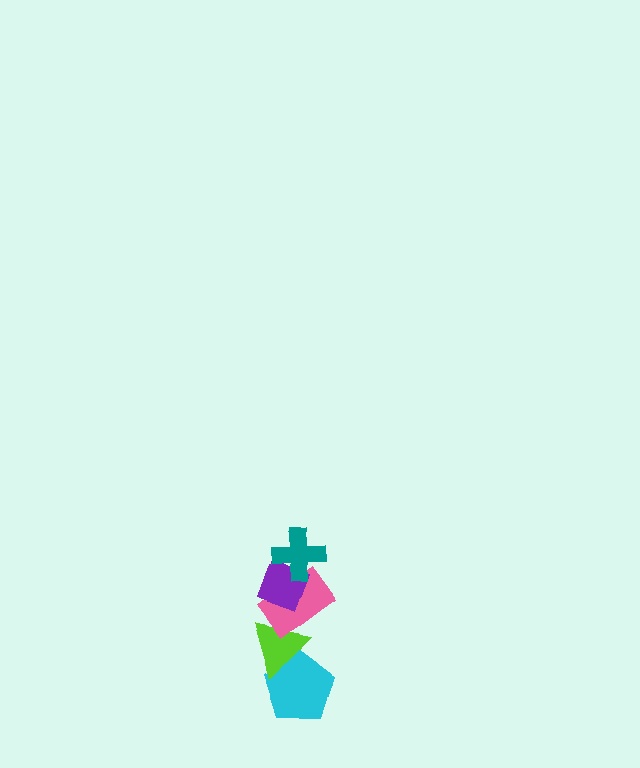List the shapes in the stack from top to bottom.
From top to bottom: the teal cross, the purple diamond, the pink rectangle, the lime triangle, the cyan pentagon.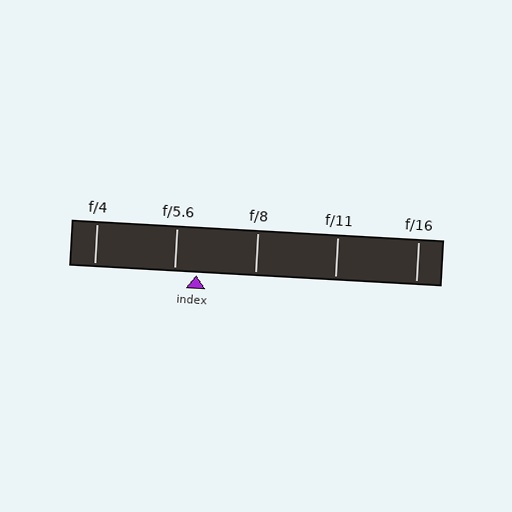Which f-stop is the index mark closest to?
The index mark is closest to f/5.6.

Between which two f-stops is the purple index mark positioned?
The index mark is between f/5.6 and f/8.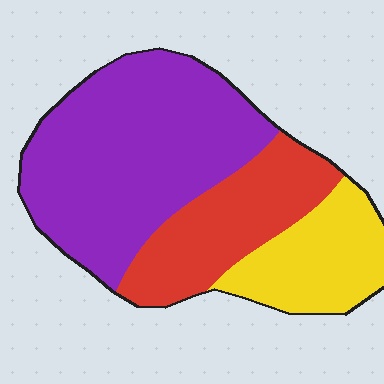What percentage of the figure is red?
Red covers about 25% of the figure.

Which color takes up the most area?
Purple, at roughly 55%.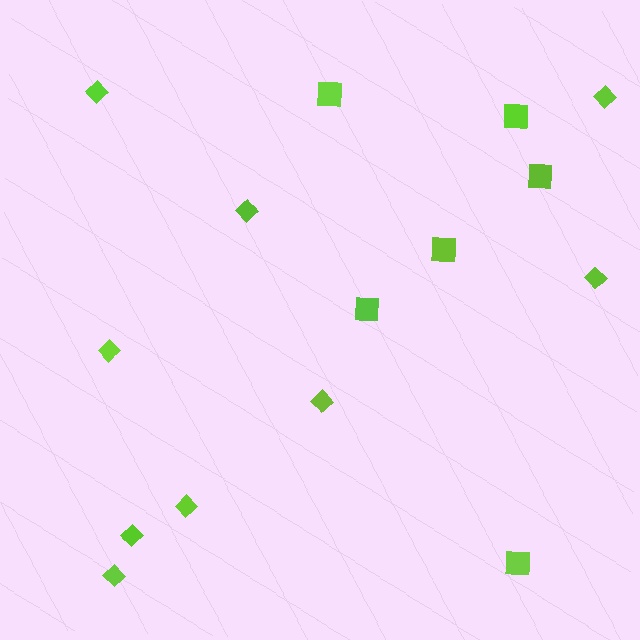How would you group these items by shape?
There are 2 groups: one group of diamonds (9) and one group of squares (6).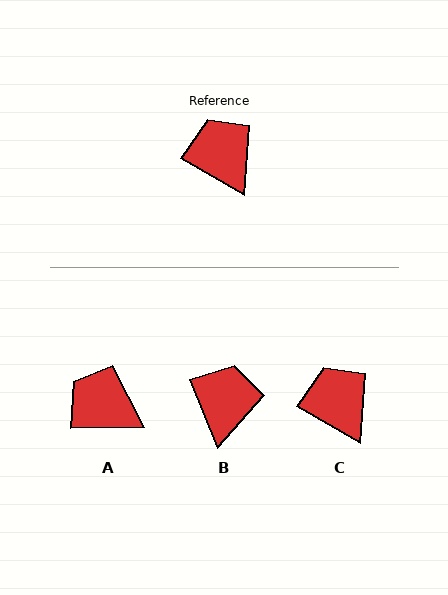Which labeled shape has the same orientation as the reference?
C.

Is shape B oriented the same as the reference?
No, it is off by about 38 degrees.